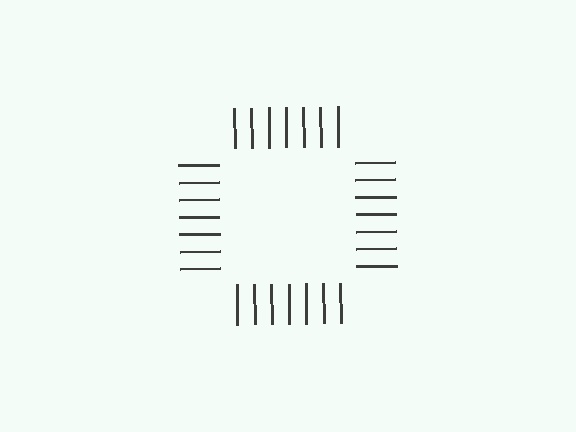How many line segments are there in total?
28 — 7 along each of the 4 edges.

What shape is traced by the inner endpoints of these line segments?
An illusory square — the line segments terminate on its edges but no continuous stroke is drawn.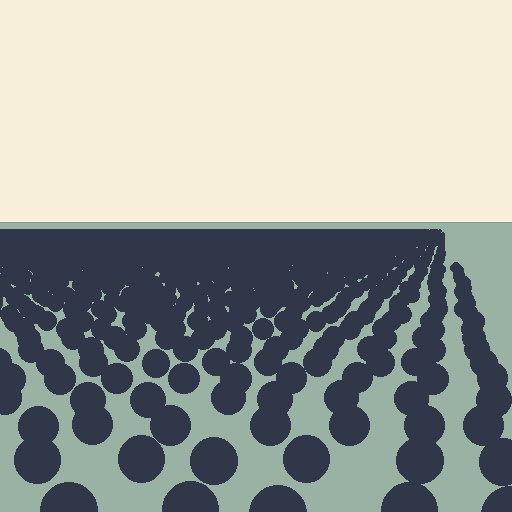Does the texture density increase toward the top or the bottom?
Density increases toward the top.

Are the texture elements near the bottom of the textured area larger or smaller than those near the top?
Larger. Near the bottom, elements are closer to the viewer and appear at a bigger on-screen size.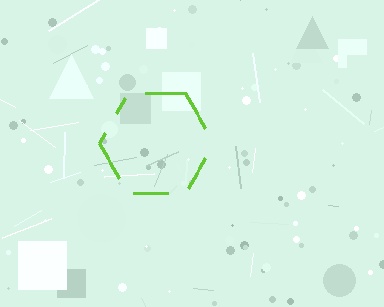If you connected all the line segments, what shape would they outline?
They would outline a hexagon.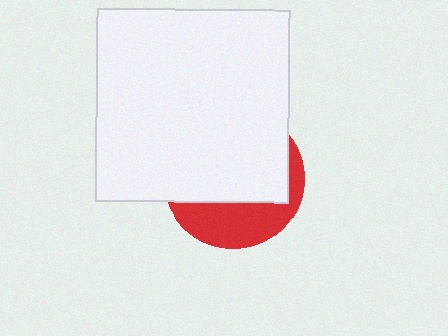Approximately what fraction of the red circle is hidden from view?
Roughly 67% of the red circle is hidden behind the white square.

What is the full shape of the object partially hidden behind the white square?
The partially hidden object is a red circle.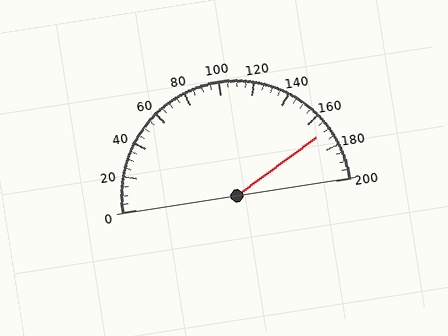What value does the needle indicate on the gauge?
The needle indicates approximately 170.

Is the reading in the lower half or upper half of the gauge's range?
The reading is in the upper half of the range (0 to 200).